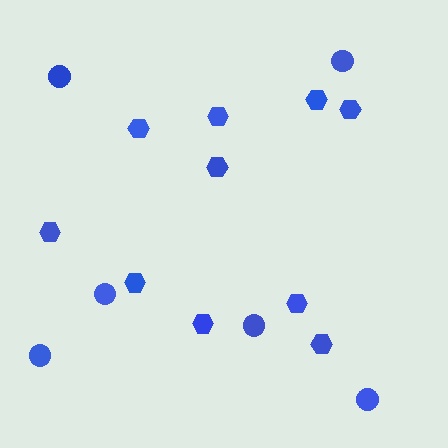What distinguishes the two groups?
There are 2 groups: one group of circles (6) and one group of hexagons (10).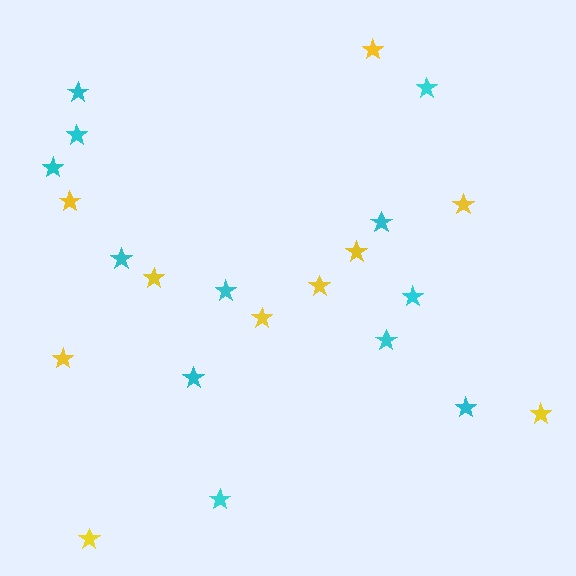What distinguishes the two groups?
There are 2 groups: one group of cyan stars (12) and one group of yellow stars (10).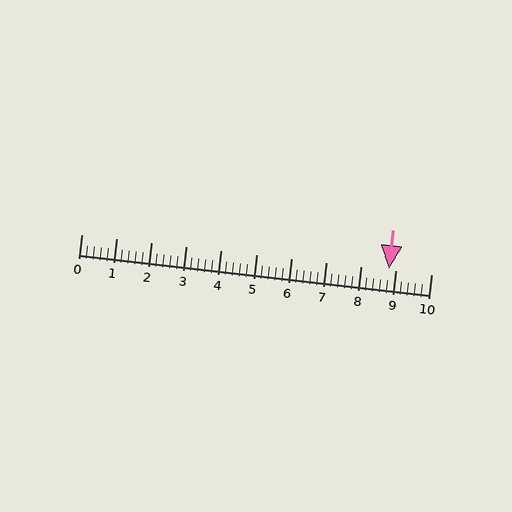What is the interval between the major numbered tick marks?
The major tick marks are spaced 1 units apart.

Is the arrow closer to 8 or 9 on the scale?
The arrow is closer to 9.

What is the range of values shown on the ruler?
The ruler shows values from 0 to 10.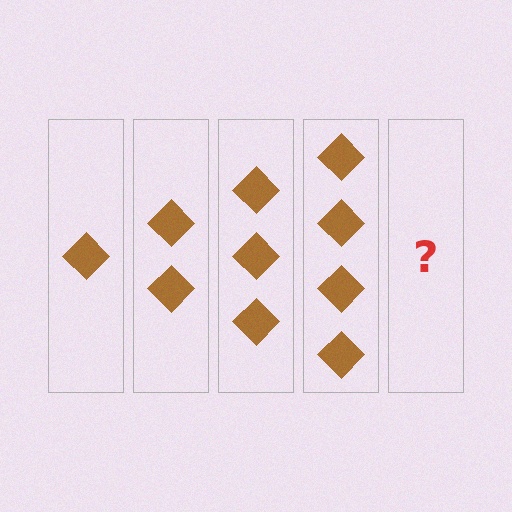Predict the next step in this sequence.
The next step is 5 diamonds.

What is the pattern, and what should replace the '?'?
The pattern is that each step adds one more diamond. The '?' should be 5 diamonds.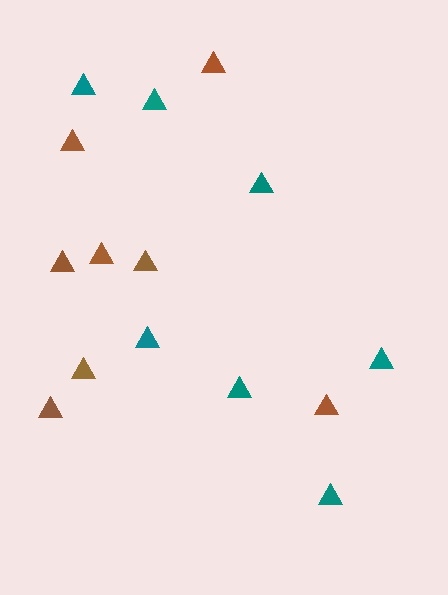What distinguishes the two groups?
There are 2 groups: one group of brown triangles (8) and one group of teal triangles (7).